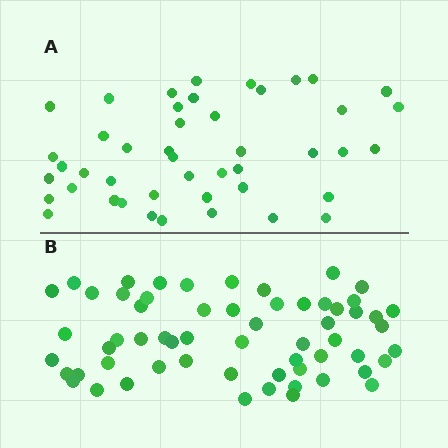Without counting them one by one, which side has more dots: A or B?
Region B (the bottom region) has more dots.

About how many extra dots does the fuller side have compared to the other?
Region B has approximately 15 more dots than region A.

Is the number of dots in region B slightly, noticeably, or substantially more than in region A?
Region B has noticeably more, but not dramatically so. The ratio is roughly 1.3 to 1.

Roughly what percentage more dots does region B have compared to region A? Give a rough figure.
About 35% more.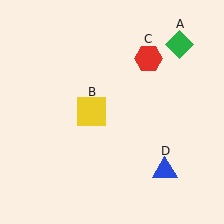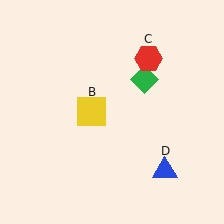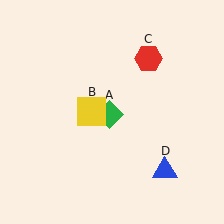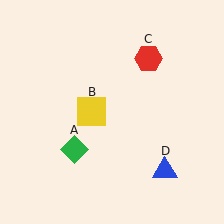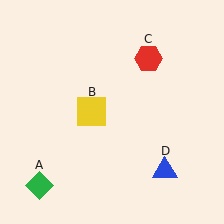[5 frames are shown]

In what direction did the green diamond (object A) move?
The green diamond (object A) moved down and to the left.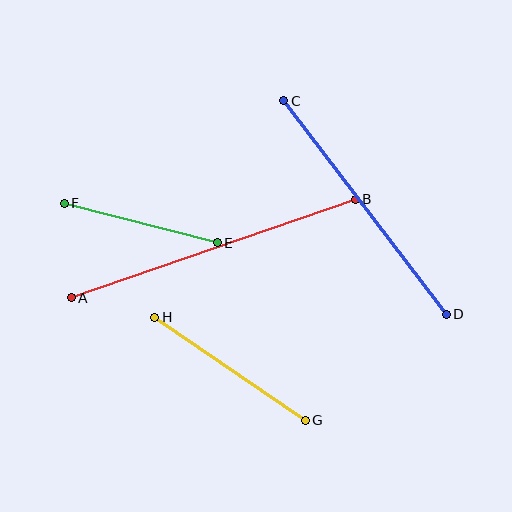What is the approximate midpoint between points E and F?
The midpoint is at approximately (141, 223) pixels.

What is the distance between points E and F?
The distance is approximately 158 pixels.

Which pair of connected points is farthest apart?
Points A and B are farthest apart.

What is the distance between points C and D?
The distance is approximately 269 pixels.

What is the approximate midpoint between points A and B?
The midpoint is at approximately (213, 248) pixels.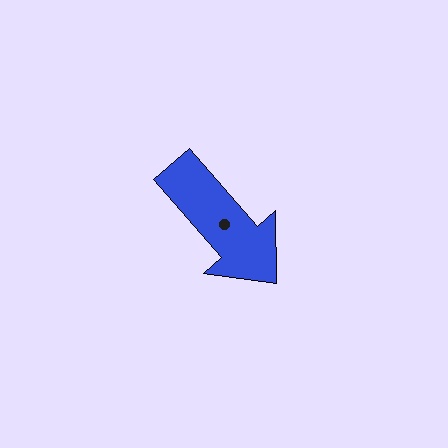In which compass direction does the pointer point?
Southeast.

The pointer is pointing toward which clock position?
Roughly 5 o'clock.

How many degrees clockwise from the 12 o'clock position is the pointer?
Approximately 139 degrees.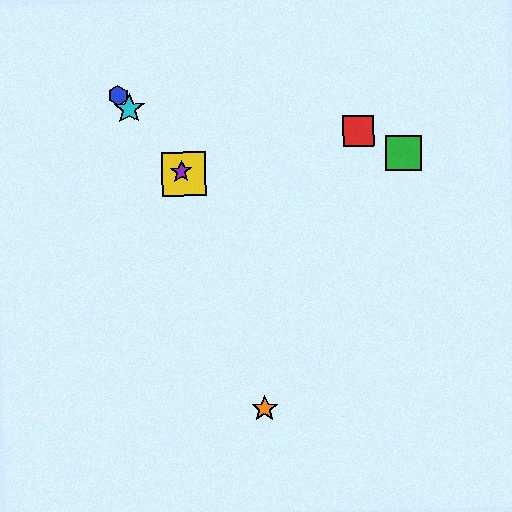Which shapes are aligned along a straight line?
The blue hexagon, the yellow square, the purple star, the cyan star are aligned along a straight line.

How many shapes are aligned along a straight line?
4 shapes (the blue hexagon, the yellow square, the purple star, the cyan star) are aligned along a straight line.